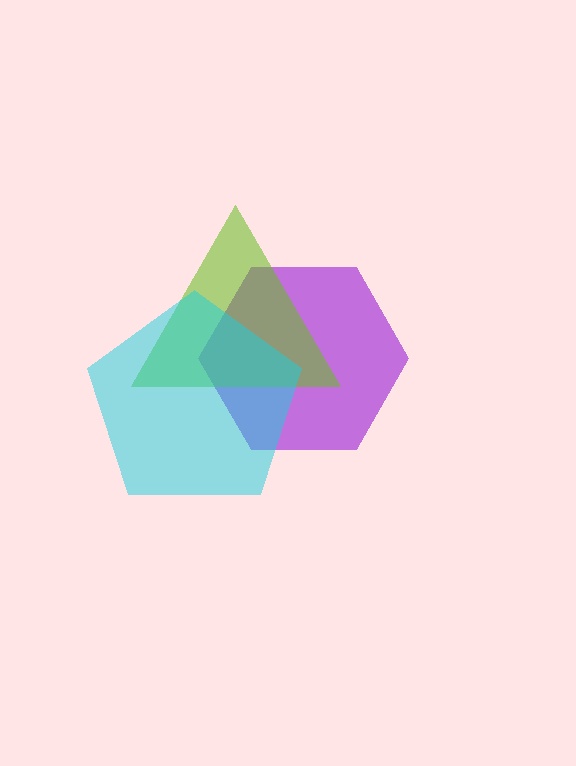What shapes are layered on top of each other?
The layered shapes are: a purple hexagon, a lime triangle, a cyan pentagon.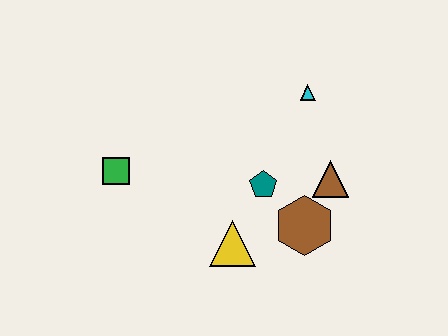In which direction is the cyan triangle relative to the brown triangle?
The cyan triangle is above the brown triangle.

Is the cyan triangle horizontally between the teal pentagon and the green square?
No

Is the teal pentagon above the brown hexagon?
Yes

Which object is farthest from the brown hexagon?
The green square is farthest from the brown hexagon.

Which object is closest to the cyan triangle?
The brown triangle is closest to the cyan triangle.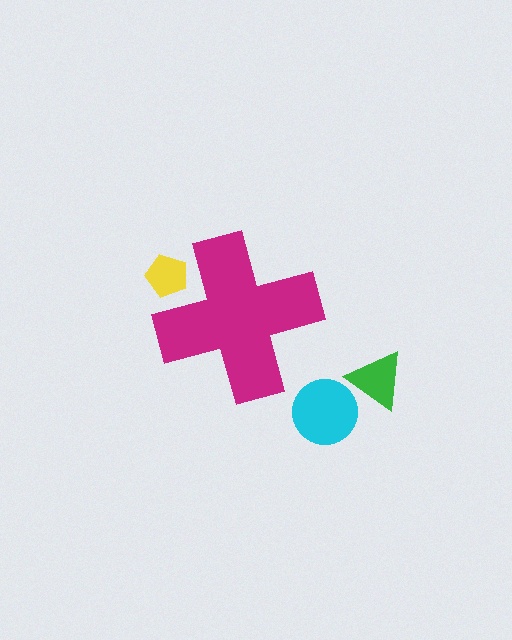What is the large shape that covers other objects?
A magenta cross.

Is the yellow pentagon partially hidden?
Yes, the yellow pentagon is partially hidden behind the magenta cross.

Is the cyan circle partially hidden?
No, the cyan circle is fully visible.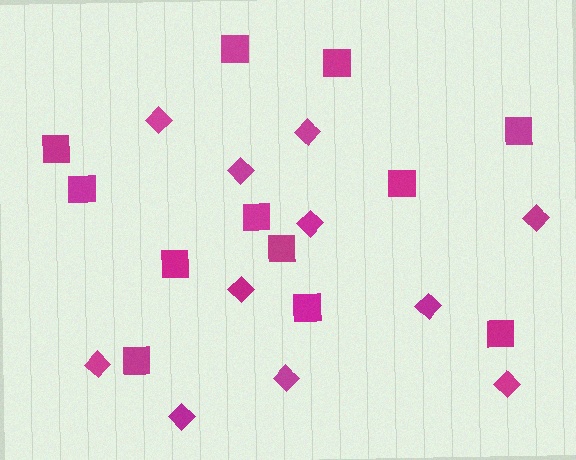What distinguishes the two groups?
There are 2 groups: one group of diamonds (11) and one group of squares (12).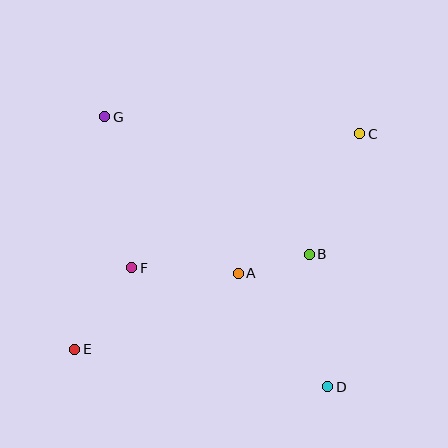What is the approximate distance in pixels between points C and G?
The distance between C and G is approximately 256 pixels.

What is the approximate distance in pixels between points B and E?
The distance between B and E is approximately 253 pixels.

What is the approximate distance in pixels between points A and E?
The distance between A and E is approximately 181 pixels.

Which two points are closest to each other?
Points A and B are closest to each other.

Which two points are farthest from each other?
Points C and E are farthest from each other.